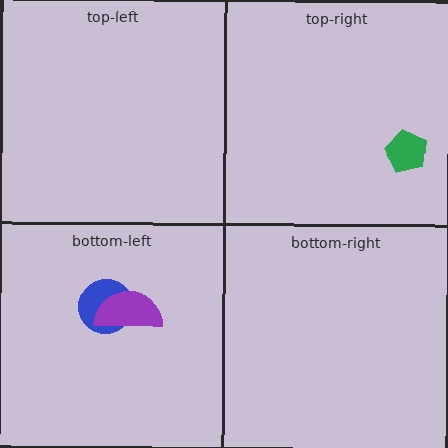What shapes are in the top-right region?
The green pentagon.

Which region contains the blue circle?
The bottom-left region.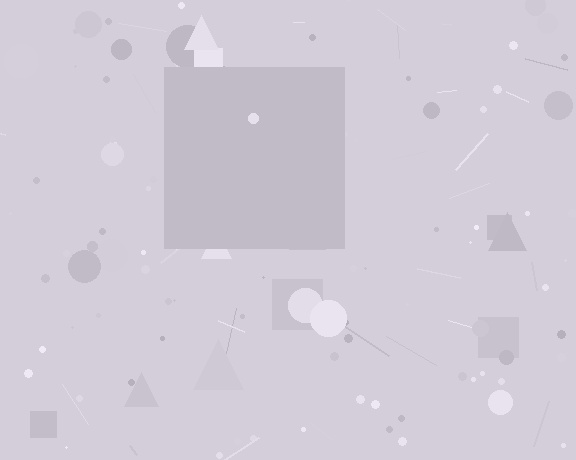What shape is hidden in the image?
A square is hidden in the image.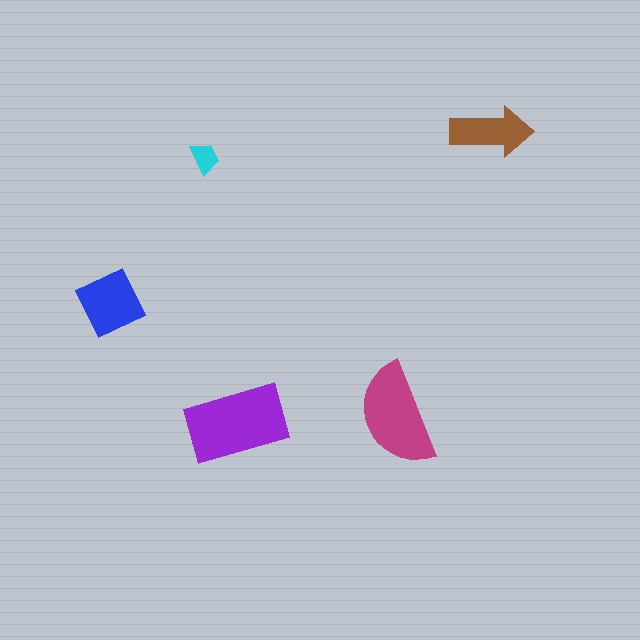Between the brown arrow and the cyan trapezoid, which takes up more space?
The brown arrow.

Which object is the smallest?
The cyan trapezoid.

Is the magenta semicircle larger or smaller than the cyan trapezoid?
Larger.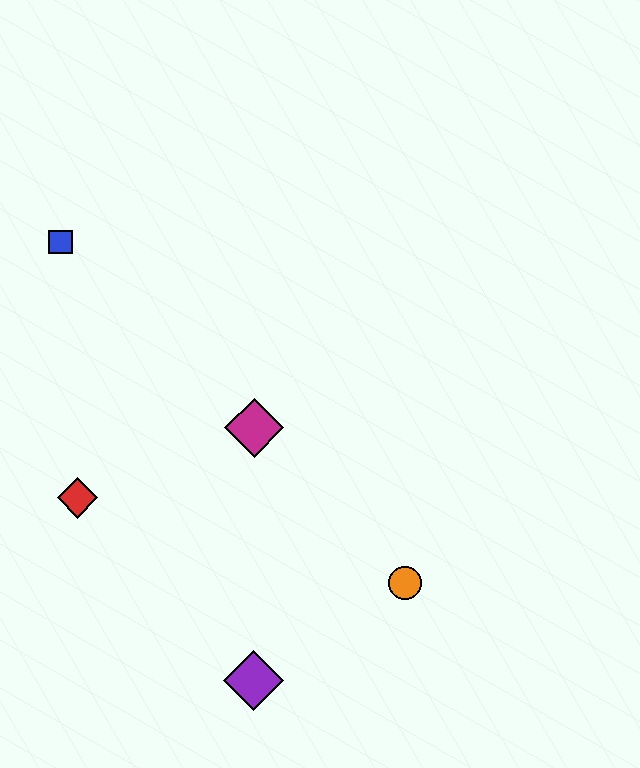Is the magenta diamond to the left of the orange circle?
Yes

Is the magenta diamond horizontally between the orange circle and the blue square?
Yes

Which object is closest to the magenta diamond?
The red diamond is closest to the magenta diamond.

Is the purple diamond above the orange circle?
No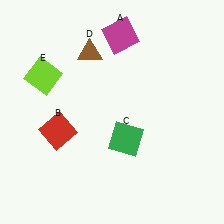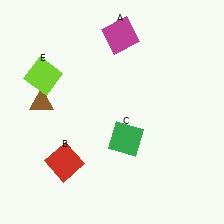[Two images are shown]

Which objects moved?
The objects that moved are: the red square (B), the brown triangle (D).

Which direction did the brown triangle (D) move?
The brown triangle (D) moved down.